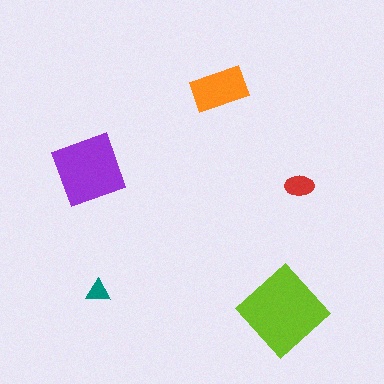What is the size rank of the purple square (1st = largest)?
2nd.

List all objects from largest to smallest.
The lime diamond, the purple square, the orange rectangle, the red ellipse, the teal triangle.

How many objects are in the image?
There are 5 objects in the image.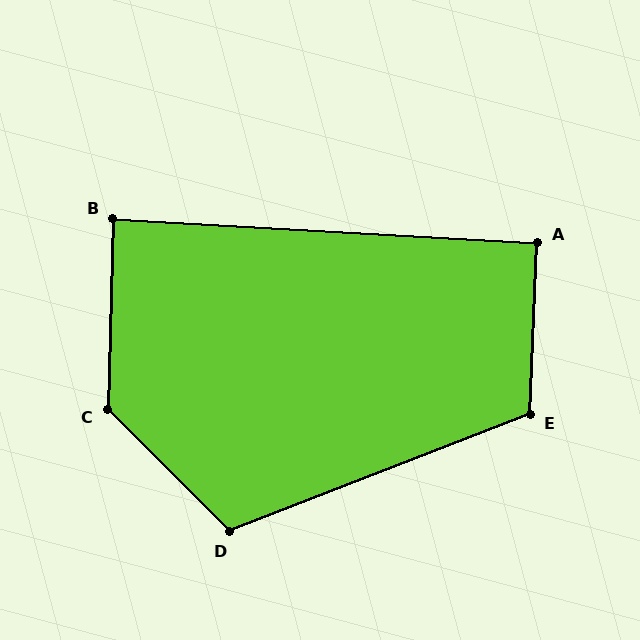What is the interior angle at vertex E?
Approximately 114 degrees (obtuse).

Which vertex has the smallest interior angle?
B, at approximately 88 degrees.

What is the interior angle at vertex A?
Approximately 91 degrees (approximately right).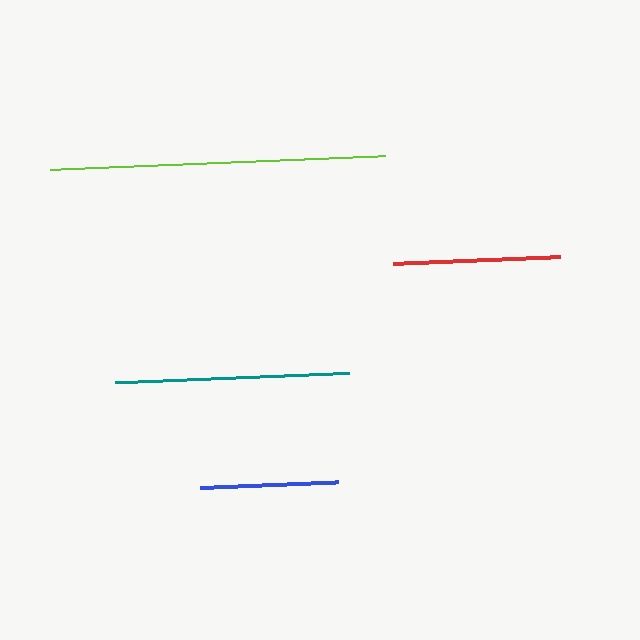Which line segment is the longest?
The lime line is the longest at approximately 337 pixels.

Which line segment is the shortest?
The blue line is the shortest at approximately 138 pixels.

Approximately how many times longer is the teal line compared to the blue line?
The teal line is approximately 1.7 times the length of the blue line.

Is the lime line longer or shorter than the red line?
The lime line is longer than the red line.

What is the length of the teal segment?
The teal segment is approximately 234 pixels long.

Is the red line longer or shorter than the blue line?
The red line is longer than the blue line.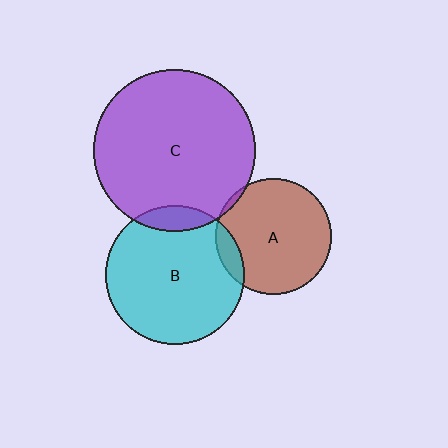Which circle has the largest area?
Circle C (purple).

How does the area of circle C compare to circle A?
Approximately 2.0 times.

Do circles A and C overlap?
Yes.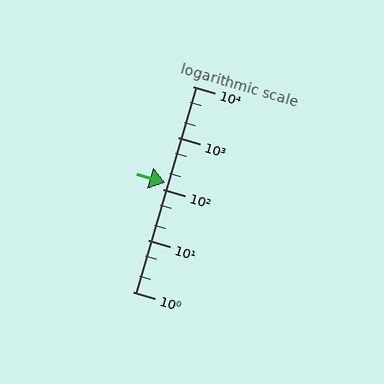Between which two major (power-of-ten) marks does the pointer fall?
The pointer is between 100 and 1000.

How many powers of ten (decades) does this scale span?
The scale spans 4 decades, from 1 to 10000.